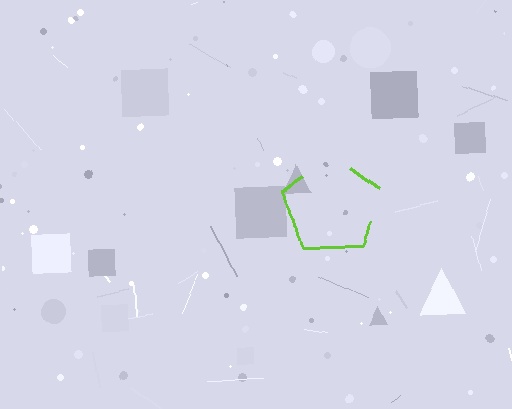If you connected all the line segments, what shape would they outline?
They would outline a pentagon.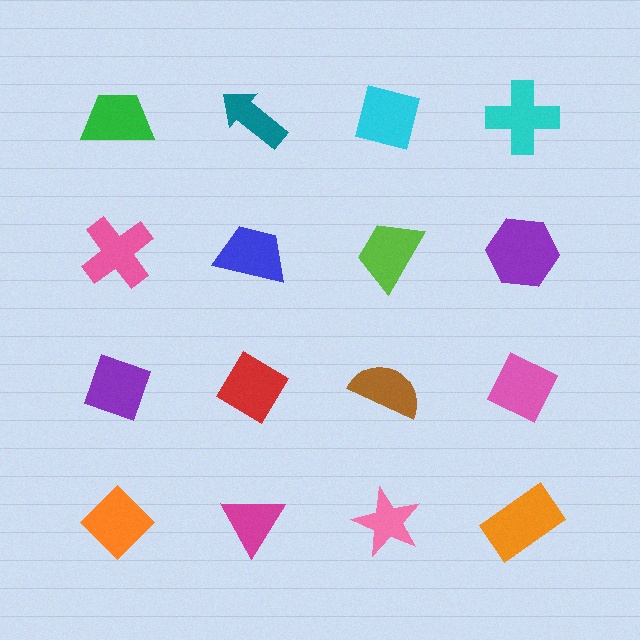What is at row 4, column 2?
A magenta triangle.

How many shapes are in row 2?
4 shapes.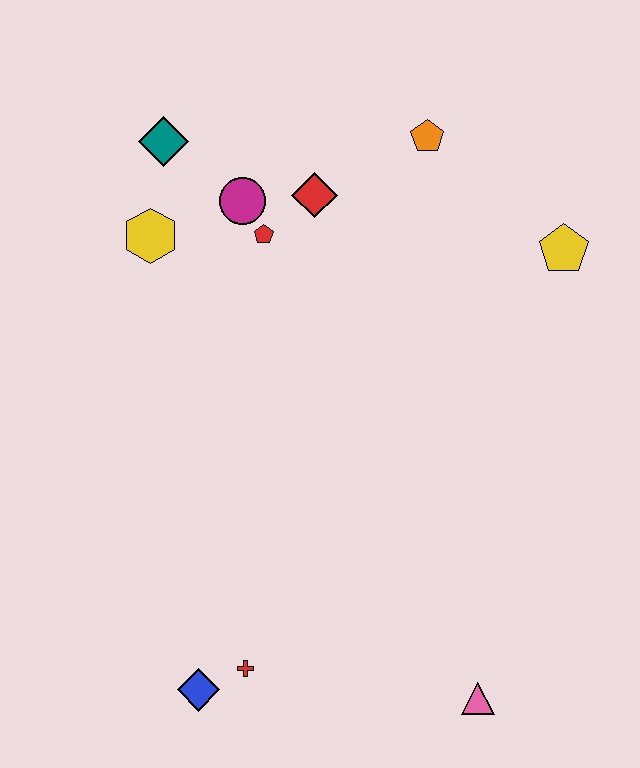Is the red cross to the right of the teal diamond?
Yes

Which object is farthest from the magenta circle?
The pink triangle is farthest from the magenta circle.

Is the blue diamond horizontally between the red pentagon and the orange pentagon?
No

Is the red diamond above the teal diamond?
No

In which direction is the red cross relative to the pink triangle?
The red cross is to the left of the pink triangle.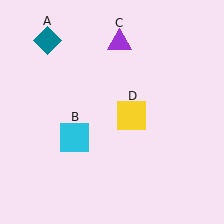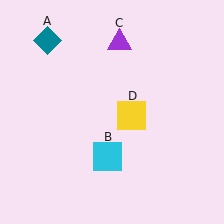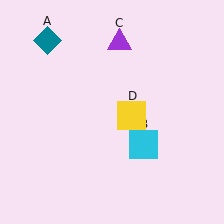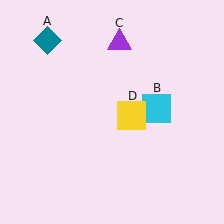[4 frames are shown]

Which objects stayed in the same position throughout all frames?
Teal diamond (object A) and purple triangle (object C) and yellow square (object D) remained stationary.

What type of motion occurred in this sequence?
The cyan square (object B) rotated counterclockwise around the center of the scene.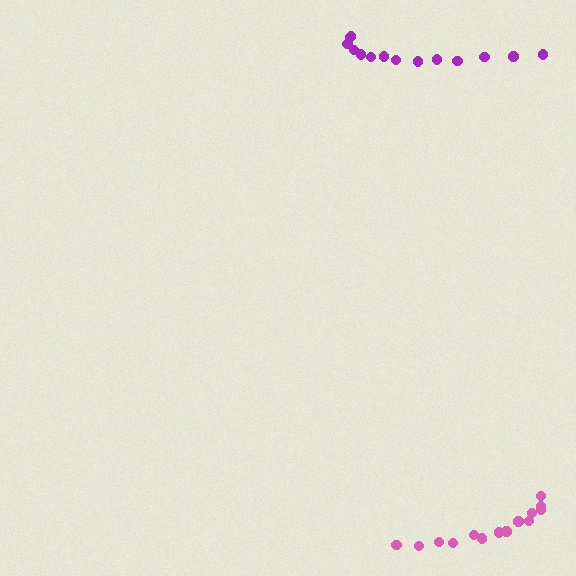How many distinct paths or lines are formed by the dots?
There are 2 distinct paths.